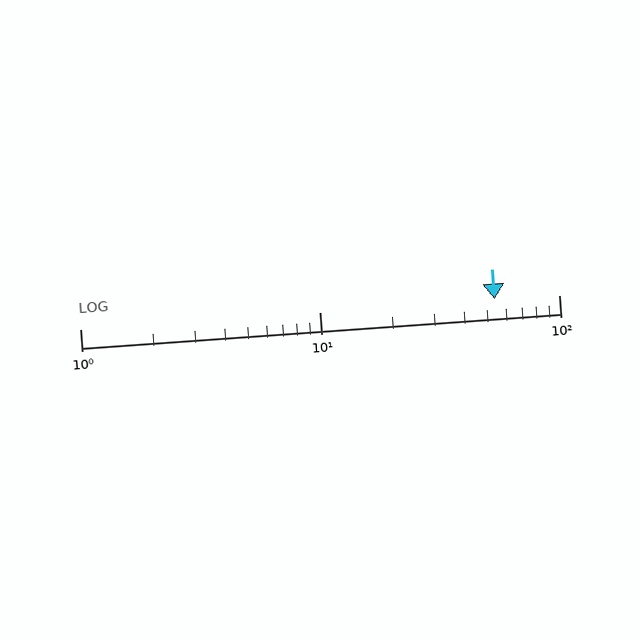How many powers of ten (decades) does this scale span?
The scale spans 2 decades, from 1 to 100.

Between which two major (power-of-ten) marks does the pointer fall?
The pointer is between 10 and 100.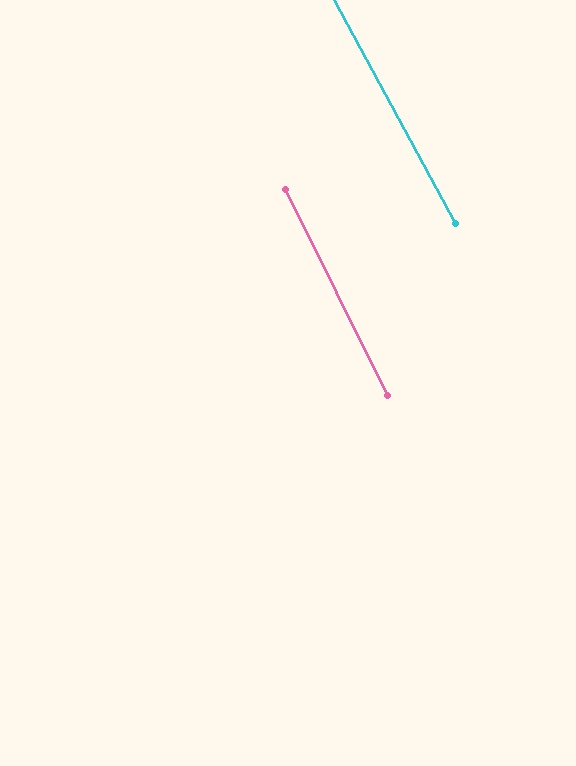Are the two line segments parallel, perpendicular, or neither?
Parallel — their directions differ by only 1.9°.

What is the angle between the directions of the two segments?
Approximately 2 degrees.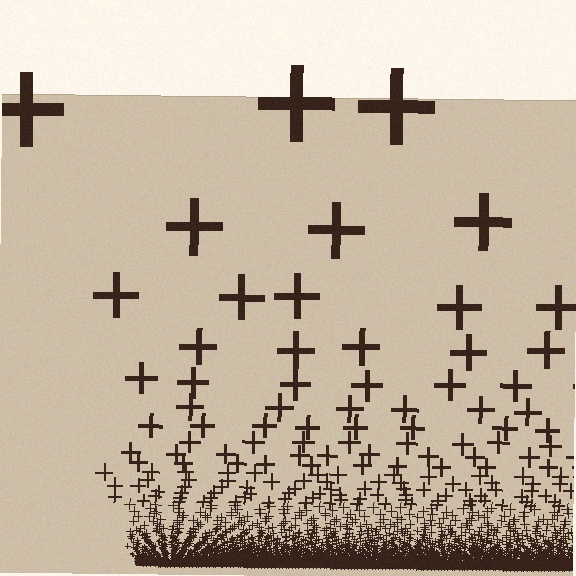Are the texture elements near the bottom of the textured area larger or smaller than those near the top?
Smaller. The gradient is inverted — elements near the bottom are smaller and denser.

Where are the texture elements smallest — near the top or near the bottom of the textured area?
Near the bottom.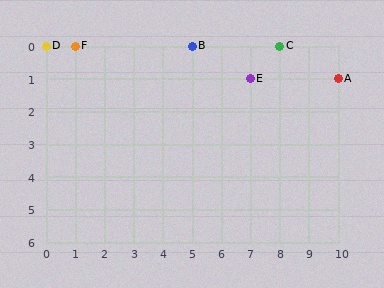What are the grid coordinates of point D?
Point D is at grid coordinates (0, 0).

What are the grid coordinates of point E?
Point E is at grid coordinates (7, 1).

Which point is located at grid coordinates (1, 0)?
Point F is at (1, 0).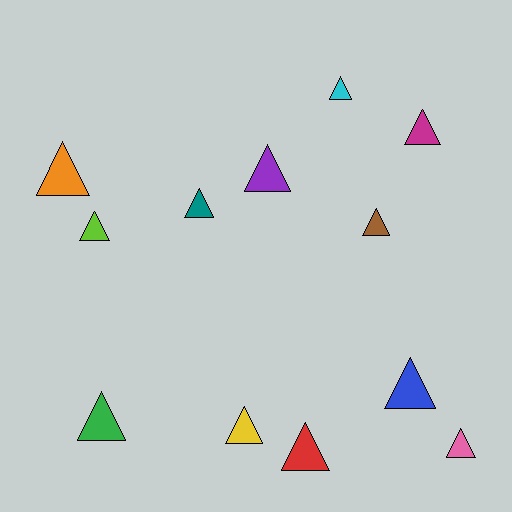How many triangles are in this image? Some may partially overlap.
There are 12 triangles.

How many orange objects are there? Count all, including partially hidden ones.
There is 1 orange object.